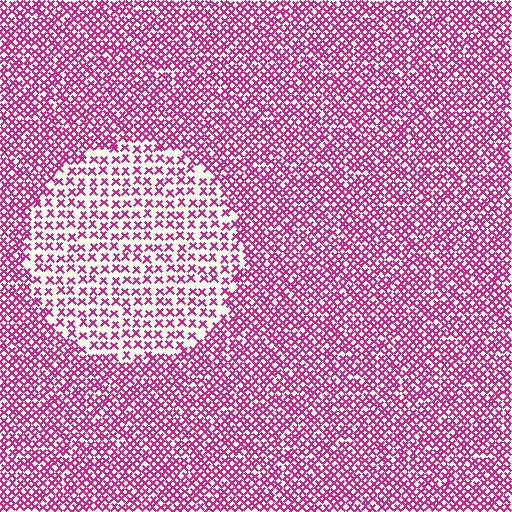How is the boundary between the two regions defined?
The boundary is defined by a change in element density (approximately 1.9x ratio). All elements are the same color, size, and shape.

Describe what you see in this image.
The image contains small magenta elements arranged at two different densities. A circle-shaped region is visible where the elements are less densely packed than the surrounding area.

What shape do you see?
I see a circle.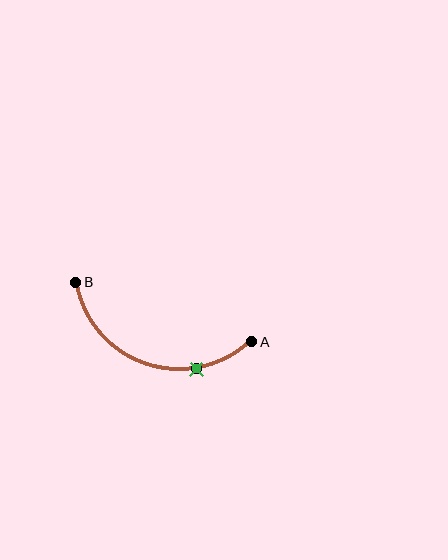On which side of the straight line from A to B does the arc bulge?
The arc bulges below the straight line connecting A and B.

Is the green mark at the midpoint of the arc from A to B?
No. The green mark lies on the arc but is closer to endpoint A. The arc midpoint would be at the point on the curve equidistant along the arc from both A and B.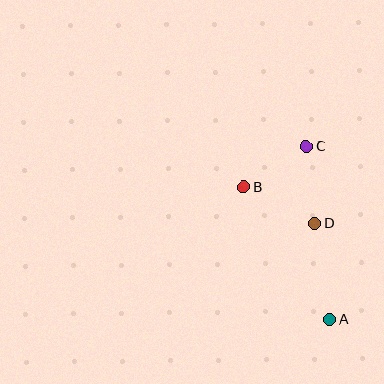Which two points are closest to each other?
Points B and C are closest to each other.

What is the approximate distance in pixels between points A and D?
The distance between A and D is approximately 97 pixels.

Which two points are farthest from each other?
Points A and C are farthest from each other.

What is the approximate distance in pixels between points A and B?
The distance between A and B is approximately 158 pixels.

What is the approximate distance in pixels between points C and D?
The distance between C and D is approximately 78 pixels.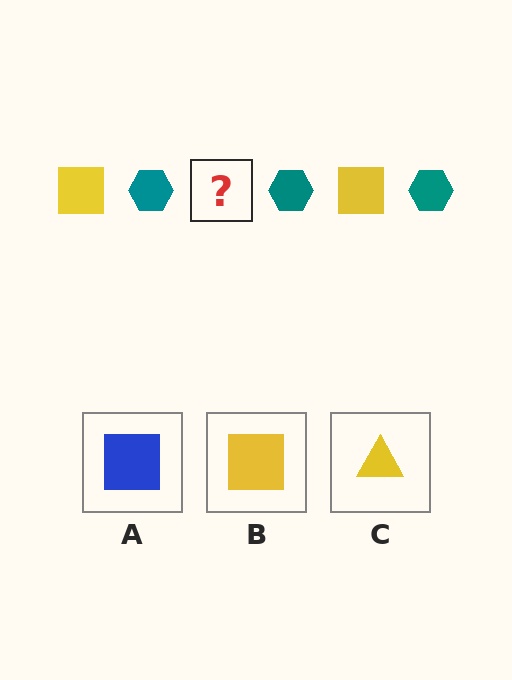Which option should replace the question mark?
Option B.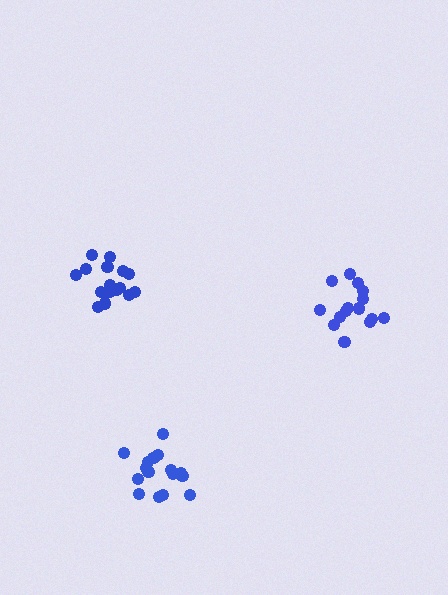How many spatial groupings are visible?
There are 3 spatial groupings.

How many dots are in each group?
Group 1: 15 dots, Group 2: 16 dots, Group 3: 16 dots (47 total).